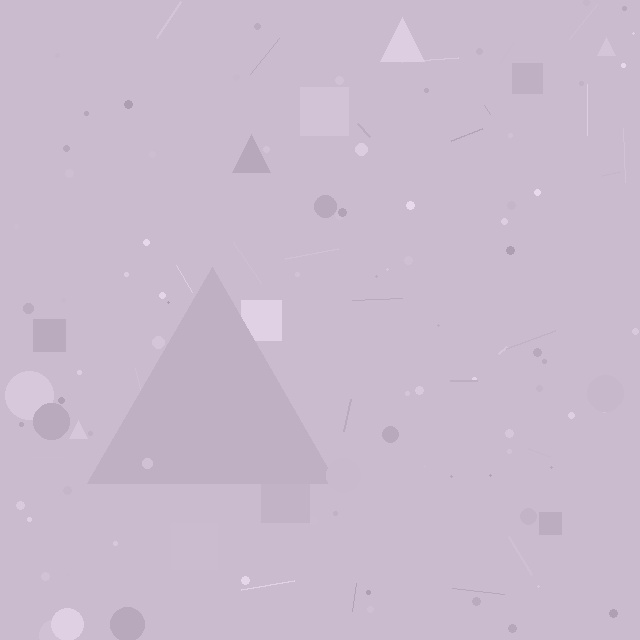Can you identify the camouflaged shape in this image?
The camouflaged shape is a triangle.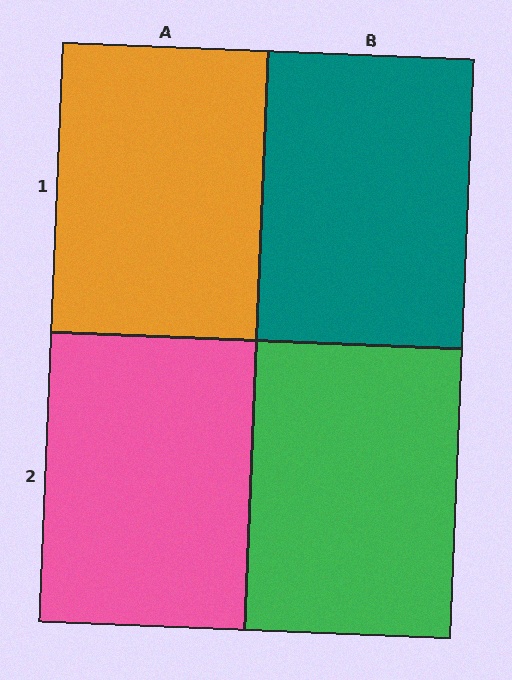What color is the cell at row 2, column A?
Pink.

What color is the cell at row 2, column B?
Green.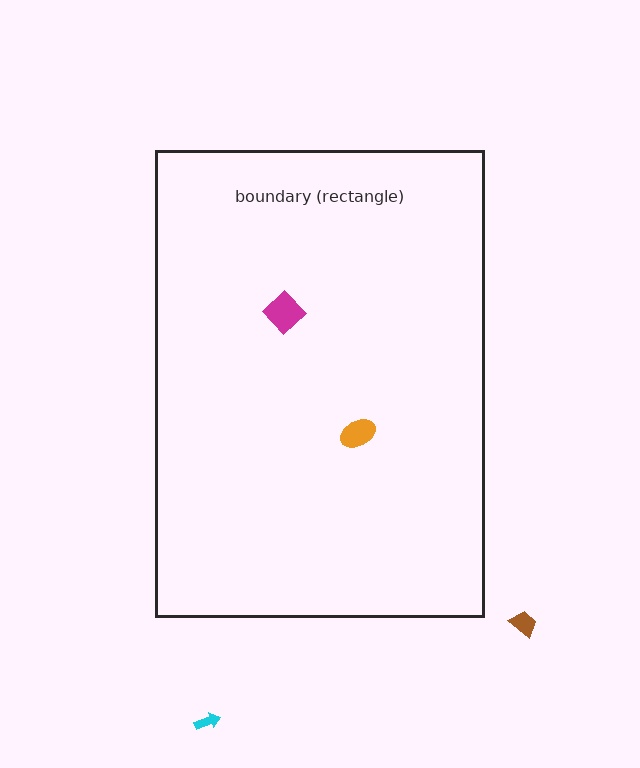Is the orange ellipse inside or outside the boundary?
Inside.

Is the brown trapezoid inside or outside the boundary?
Outside.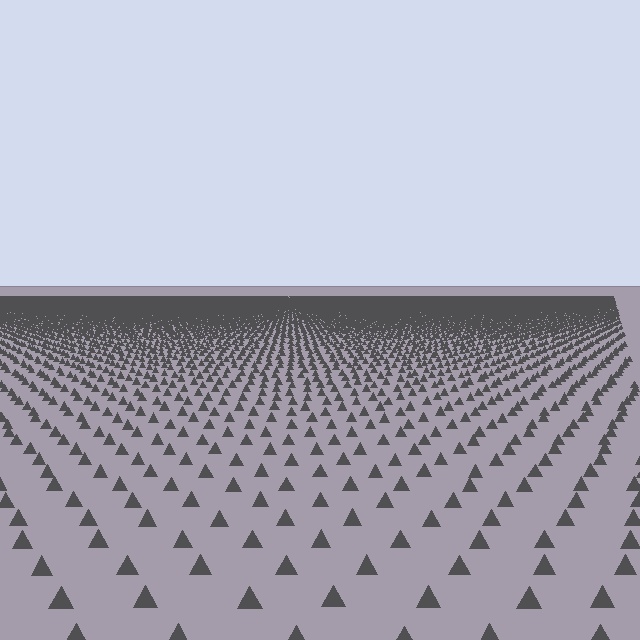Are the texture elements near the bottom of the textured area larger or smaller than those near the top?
Larger. Near the bottom, elements are closer to the viewer and appear at a bigger on-screen size.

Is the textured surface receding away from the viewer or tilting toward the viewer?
The surface is receding away from the viewer. Texture elements get smaller and denser toward the top.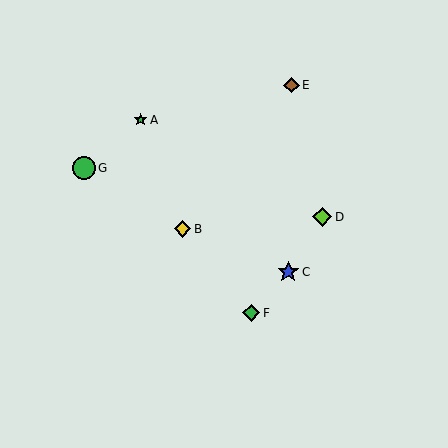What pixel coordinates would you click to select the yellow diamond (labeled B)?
Click at (183, 229) to select the yellow diamond B.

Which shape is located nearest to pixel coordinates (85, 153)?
The green circle (labeled G) at (84, 168) is nearest to that location.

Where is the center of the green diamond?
The center of the green diamond is at (251, 313).